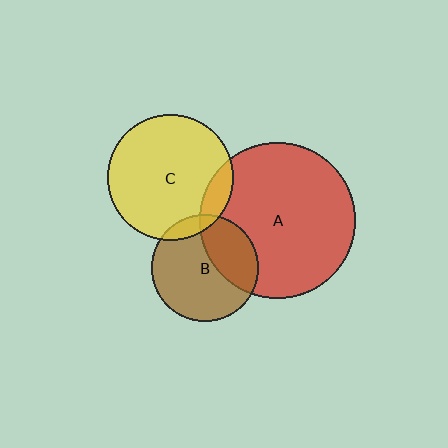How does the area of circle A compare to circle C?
Approximately 1.5 times.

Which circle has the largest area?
Circle A (red).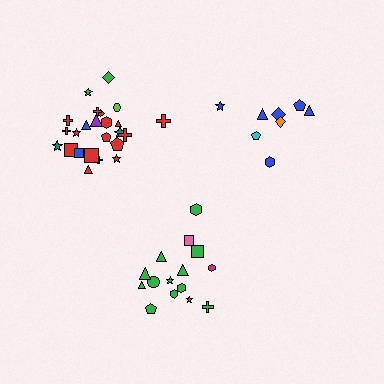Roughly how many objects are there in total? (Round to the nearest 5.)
Roughly 50 objects in total.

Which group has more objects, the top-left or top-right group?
The top-left group.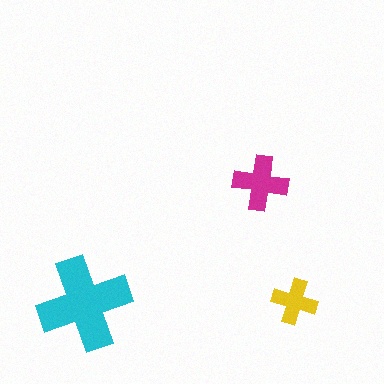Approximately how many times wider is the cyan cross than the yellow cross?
About 2 times wider.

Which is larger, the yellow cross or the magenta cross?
The magenta one.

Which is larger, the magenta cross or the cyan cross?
The cyan one.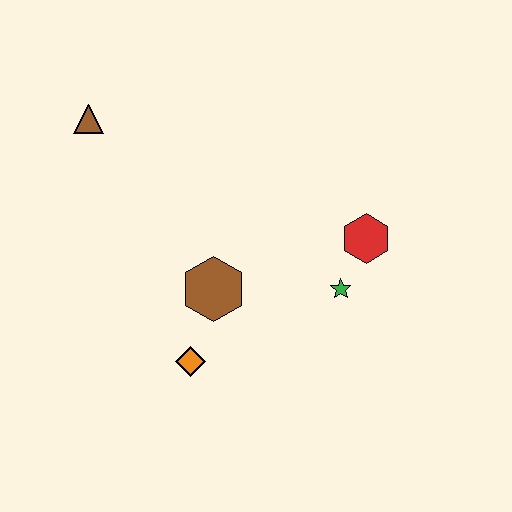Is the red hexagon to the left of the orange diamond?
No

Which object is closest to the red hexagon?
The green star is closest to the red hexagon.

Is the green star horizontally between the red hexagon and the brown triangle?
Yes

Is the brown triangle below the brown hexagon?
No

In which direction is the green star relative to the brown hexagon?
The green star is to the right of the brown hexagon.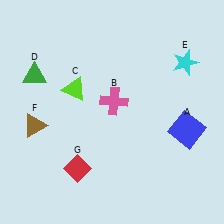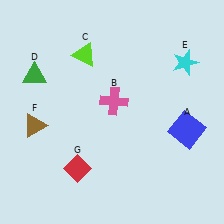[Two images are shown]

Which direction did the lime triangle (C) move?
The lime triangle (C) moved up.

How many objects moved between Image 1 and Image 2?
1 object moved between the two images.